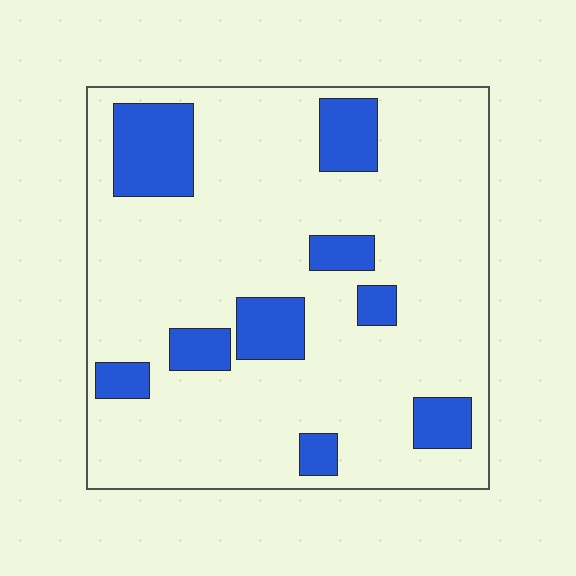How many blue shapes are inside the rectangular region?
9.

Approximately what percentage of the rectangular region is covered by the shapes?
Approximately 20%.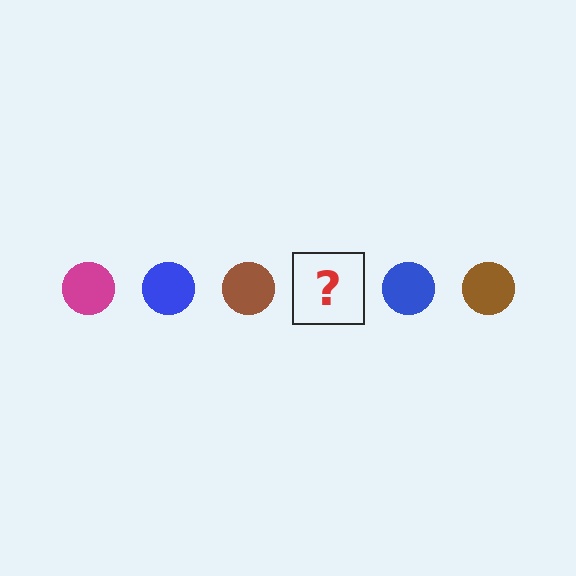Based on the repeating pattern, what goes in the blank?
The blank should be a magenta circle.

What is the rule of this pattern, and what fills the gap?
The rule is that the pattern cycles through magenta, blue, brown circles. The gap should be filled with a magenta circle.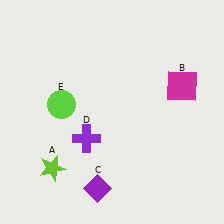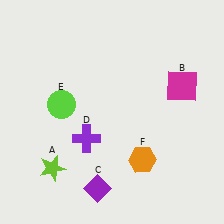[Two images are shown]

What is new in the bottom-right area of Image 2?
An orange hexagon (F) was added in the bottom-right area of Image 2.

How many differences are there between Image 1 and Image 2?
There is 1 difference between the two images.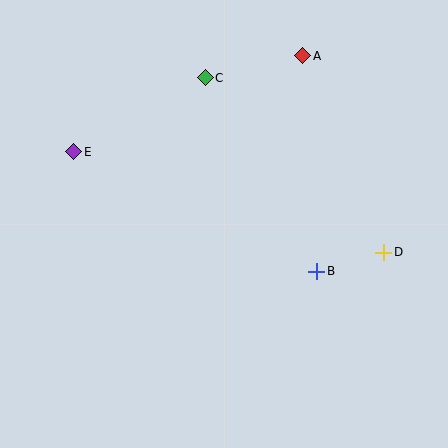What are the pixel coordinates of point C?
Point C is at (205, 78).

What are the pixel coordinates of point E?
Point E is at (74, 152).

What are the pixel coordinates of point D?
Point D is at (384, 252).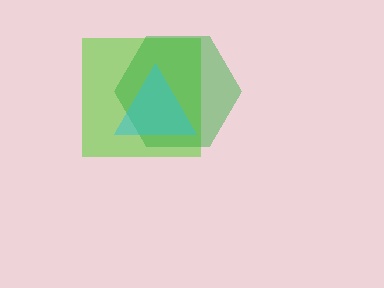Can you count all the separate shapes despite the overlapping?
Yes, there are 3 separate shapes.